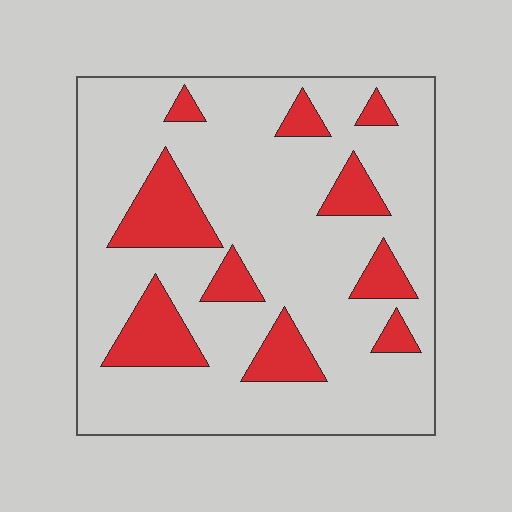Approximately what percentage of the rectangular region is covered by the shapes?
Approximately 20%.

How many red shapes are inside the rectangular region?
10.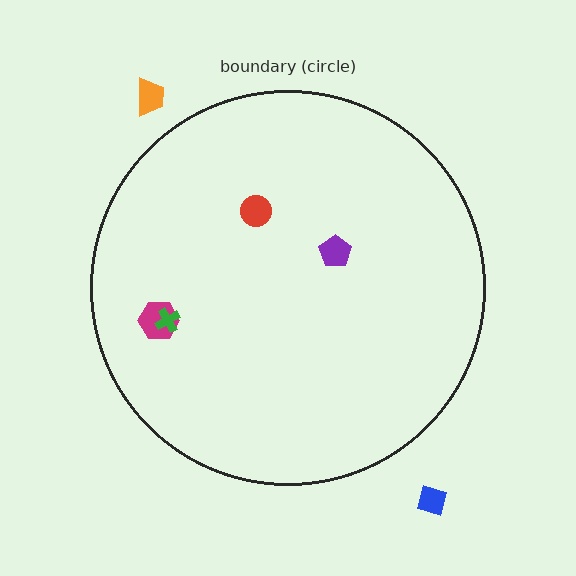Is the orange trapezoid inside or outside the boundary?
Outside.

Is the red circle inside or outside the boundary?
Inside.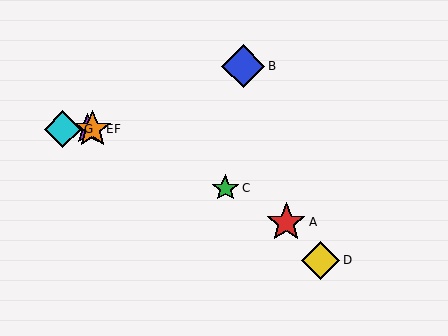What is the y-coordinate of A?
Object A is at y≈222.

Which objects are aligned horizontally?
Objects E, F, G are aligned horizontally.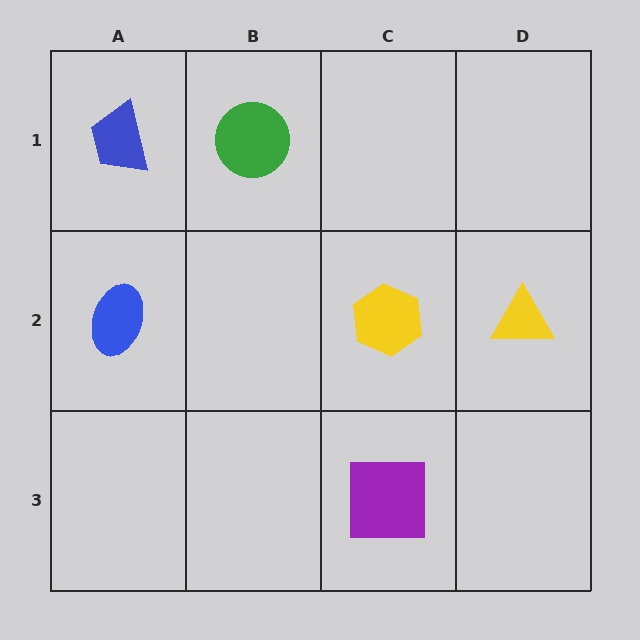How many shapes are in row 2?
3 shapes.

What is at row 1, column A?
A blue trapezoid.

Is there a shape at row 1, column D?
No, that cell is empty.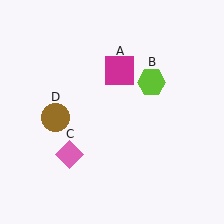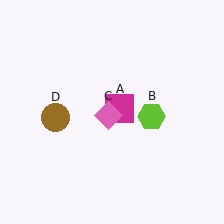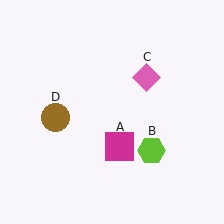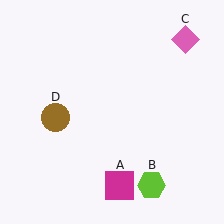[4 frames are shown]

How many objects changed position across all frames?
3 objects changed position: magenta square (object A), lime hexagon (object B), pink diamond (object C).